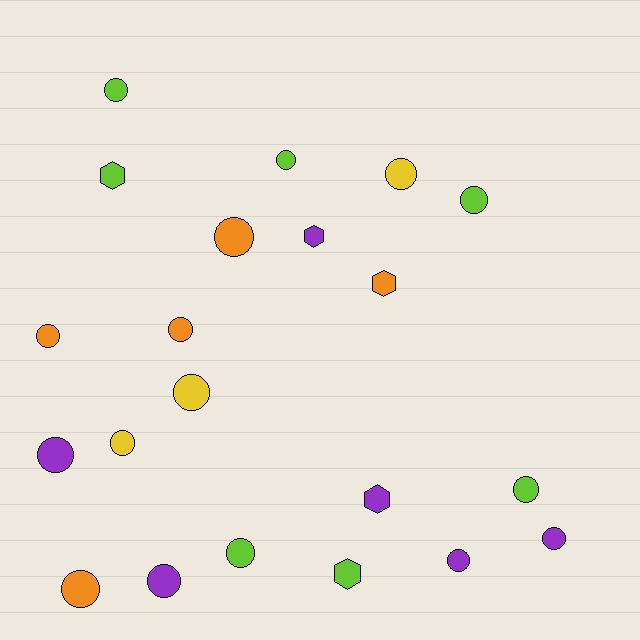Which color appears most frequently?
Lime, with 7 objects.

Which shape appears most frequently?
Circle, with 16 objects.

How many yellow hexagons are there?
There are no yellow hexagons.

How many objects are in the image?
There are 21 objects.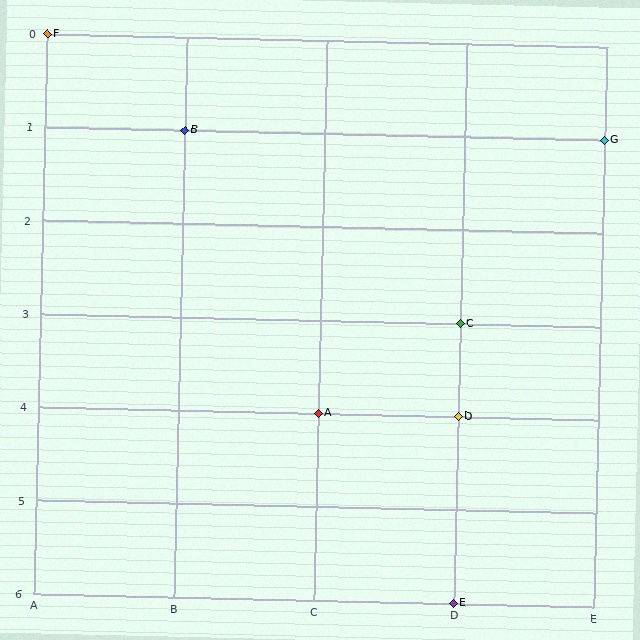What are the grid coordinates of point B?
Point B is at grid coordinates (B, 1).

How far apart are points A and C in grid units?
Points A and C are 1 column and 1 row apart (about 1.4 grid units diagonally).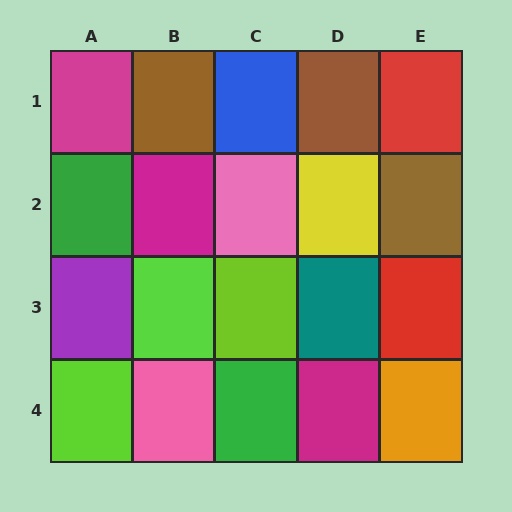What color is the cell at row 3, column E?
Red.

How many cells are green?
2 cells are green.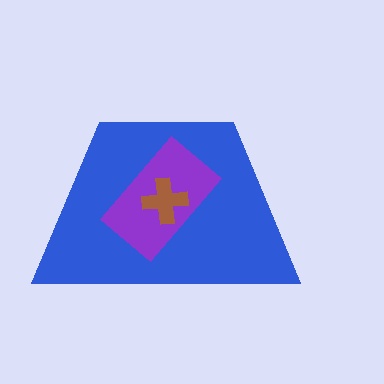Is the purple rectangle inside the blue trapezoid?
Yes.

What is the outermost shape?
The blue trapezoid.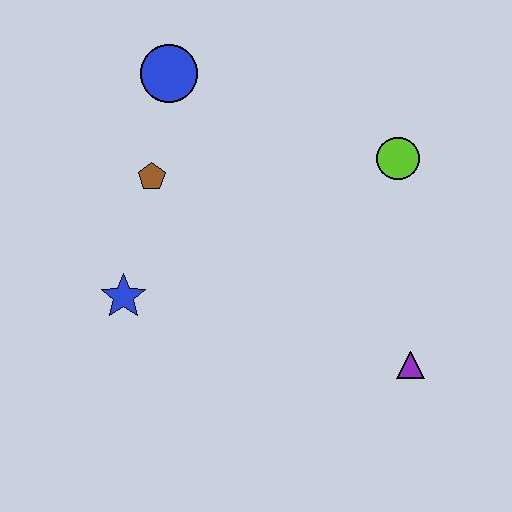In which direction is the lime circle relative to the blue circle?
The lime circle is to the right of the blue circle.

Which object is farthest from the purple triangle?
The blue circle is farthest from the purple triangle.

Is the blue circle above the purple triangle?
Yes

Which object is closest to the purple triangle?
The lime circle is closest to the purple triangle.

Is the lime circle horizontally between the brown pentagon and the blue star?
No